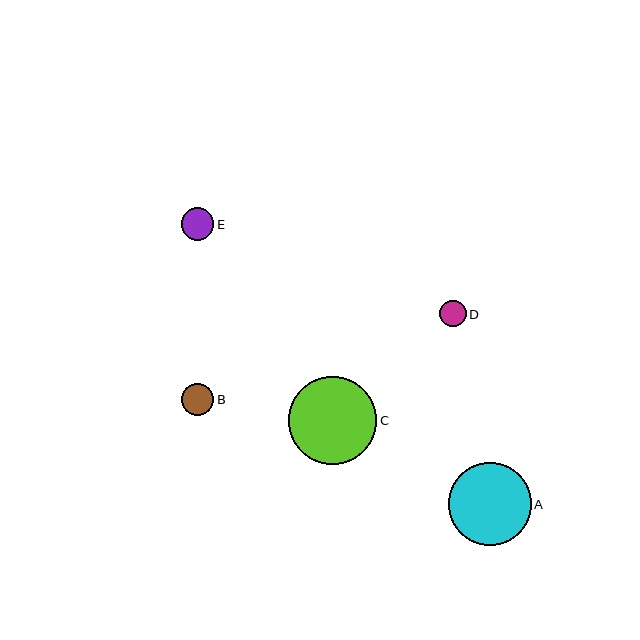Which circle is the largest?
Circle C is the largest with a size of approximately 89 pixels.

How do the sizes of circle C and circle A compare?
Circle C and circle A are approximately the same size.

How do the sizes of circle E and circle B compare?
Circle E and circle B are approximately the same size.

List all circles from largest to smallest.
From largest to smallest: C, A, E, B, D.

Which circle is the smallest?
Circle D is the smallest with a size of approximately 27 pixels.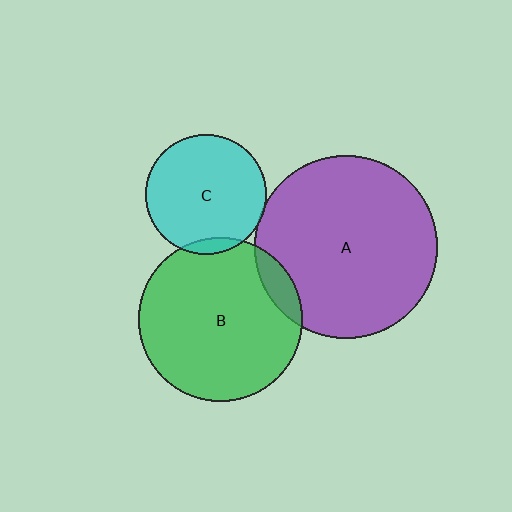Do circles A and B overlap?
Yes.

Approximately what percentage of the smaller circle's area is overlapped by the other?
Approximately 10%.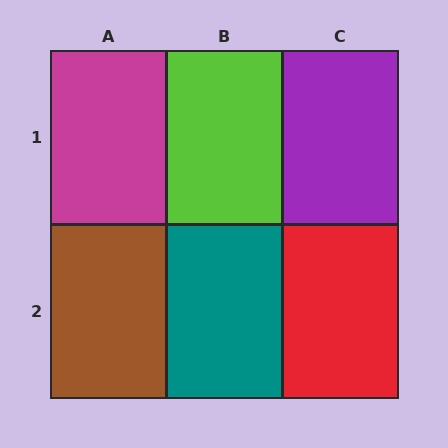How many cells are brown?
1 cell is brown.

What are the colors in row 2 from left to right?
Brown, teal, red.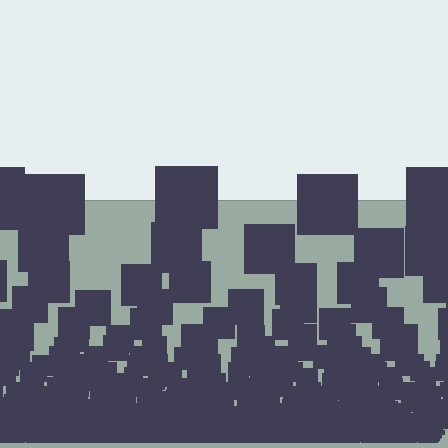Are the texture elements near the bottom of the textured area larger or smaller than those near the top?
Smaller. The gradient is inverted — elements near the bottom are smaller and denser.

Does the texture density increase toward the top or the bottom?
Density increases toward the bottom.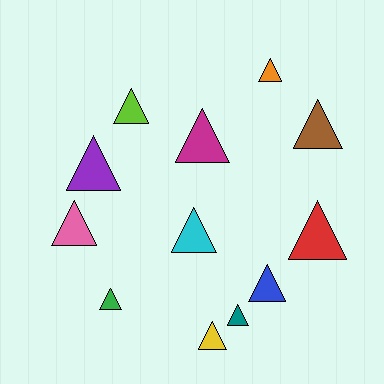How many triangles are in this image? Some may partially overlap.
There are 12 triangles.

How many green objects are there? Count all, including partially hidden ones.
There is 1 green object.